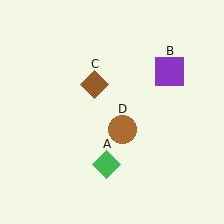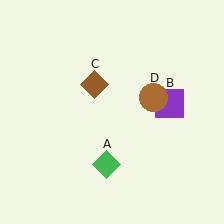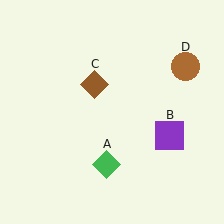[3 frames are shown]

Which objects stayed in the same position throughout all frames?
Green diamond (object A) and brown diamond (object C) remained stationary.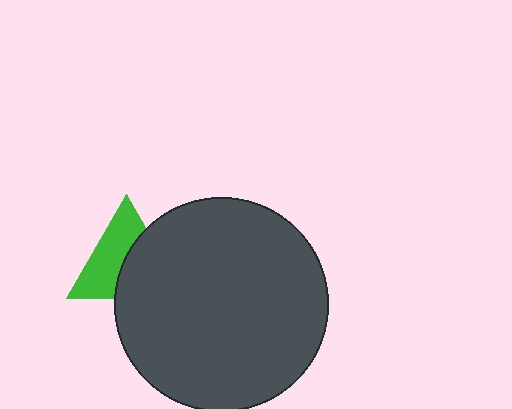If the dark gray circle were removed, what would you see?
You would see the complete green triangle.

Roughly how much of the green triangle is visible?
About half of it is visible (roughly 53%).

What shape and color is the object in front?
The object in front is a dark gray circle.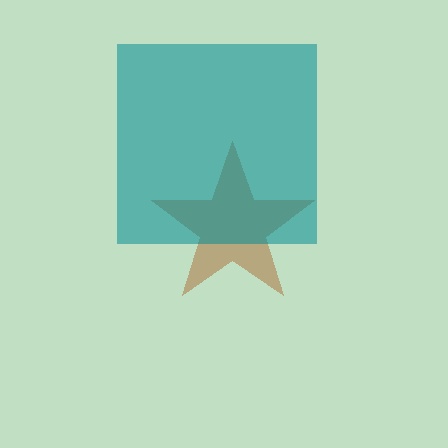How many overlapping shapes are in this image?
There are 2 overlapping shapes in the image.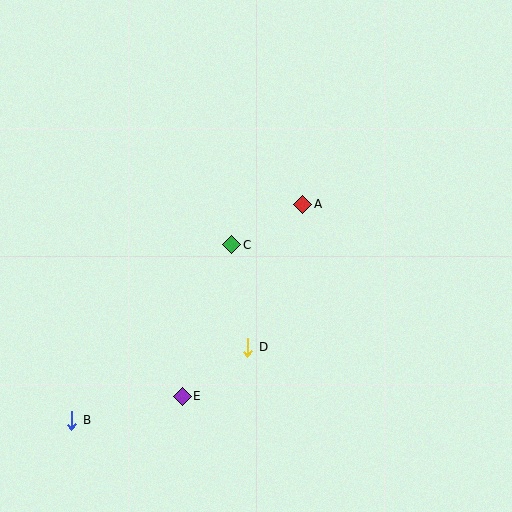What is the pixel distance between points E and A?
The distance between E and A is 227 pixels.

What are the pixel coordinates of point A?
Point A is at (303, 204).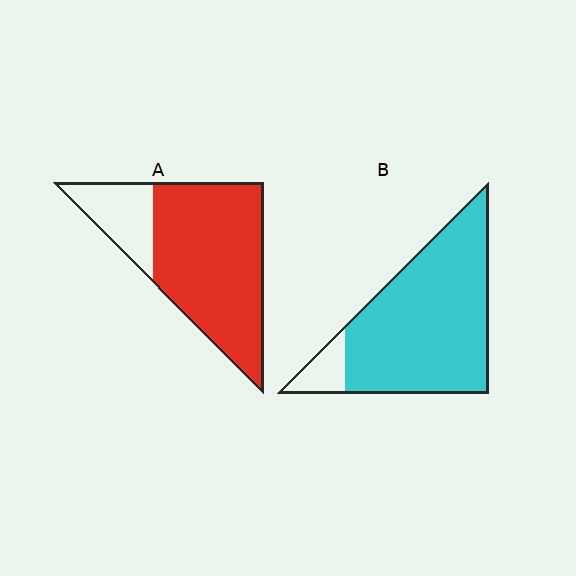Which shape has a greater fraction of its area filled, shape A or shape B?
Shape B.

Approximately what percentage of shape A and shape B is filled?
A is approximately 80% and B is approximately 90%.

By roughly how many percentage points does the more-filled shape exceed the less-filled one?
By roughly 10 percentage points (B over A).